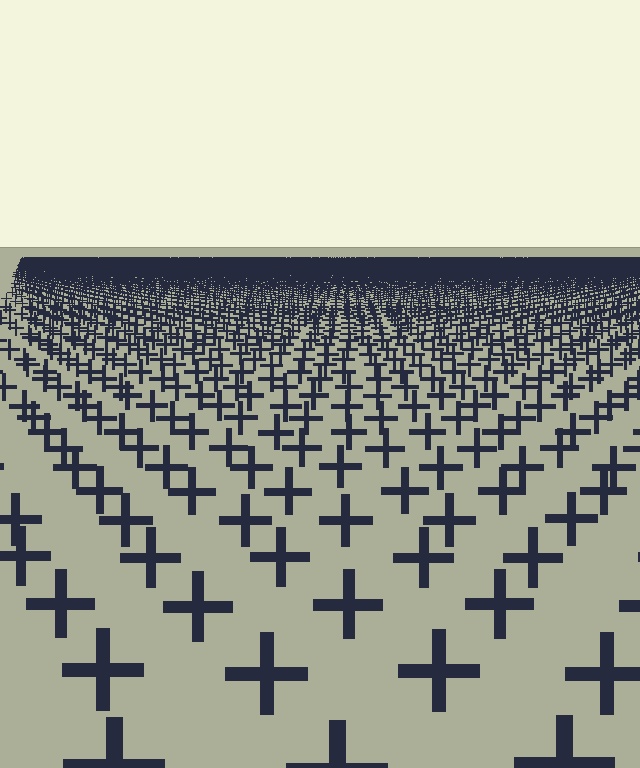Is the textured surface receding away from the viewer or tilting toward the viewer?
The surface is receding away from the viewer. Texture elements get smaller and denser toward the top.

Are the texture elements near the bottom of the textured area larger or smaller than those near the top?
Larger. Near the bottom, elements are closer to the viewer and appear at a bigger on-screen size.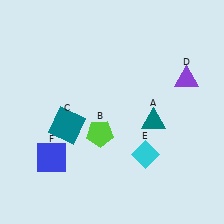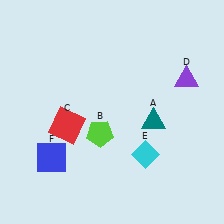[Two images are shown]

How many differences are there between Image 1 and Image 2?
There is 1 difference between the two images.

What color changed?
The square (C) changed from teal in Image 1 to red in Image 2.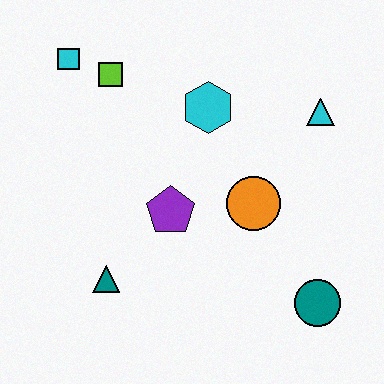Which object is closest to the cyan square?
The lime square is closest to the cyan square.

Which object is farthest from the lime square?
The teal circle is farthest from the lime square.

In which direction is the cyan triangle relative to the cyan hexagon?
The cyan triangle is to the right of the cyan hexagon.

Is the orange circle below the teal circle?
No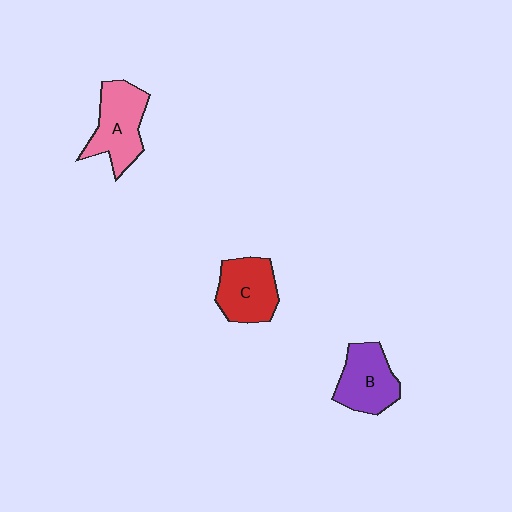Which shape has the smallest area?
Shape B (purple).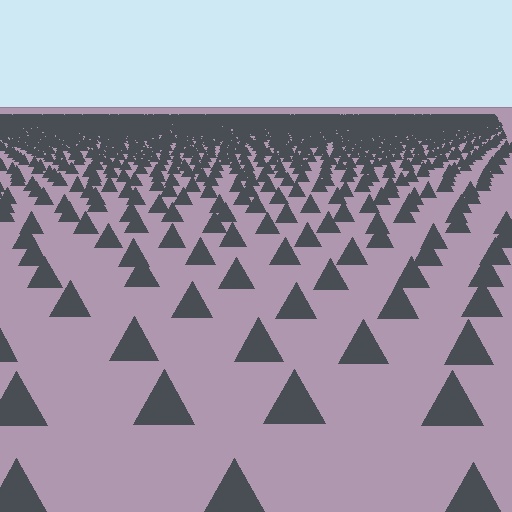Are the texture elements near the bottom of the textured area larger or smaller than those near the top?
Larger. Near the bottom, elements are closer to the viewer and appear at a bigger on-screen size.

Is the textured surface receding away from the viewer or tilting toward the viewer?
The surface is receding away from the viewer. Texture elements get smaller and denser toward the top.